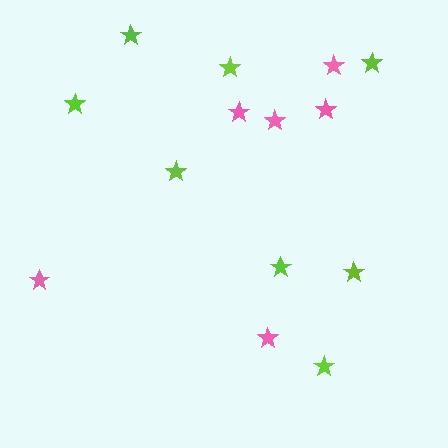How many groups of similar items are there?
There are 2 groups: one group of lime stars (8) and one group of pink stars (6).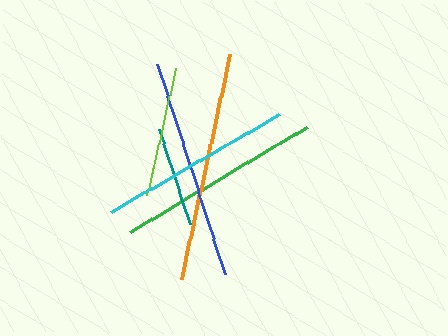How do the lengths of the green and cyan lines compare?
The green and cyan lines are approximately the same length.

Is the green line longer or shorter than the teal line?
The green line is longer than the teal line.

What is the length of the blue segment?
The blue segment is approximately 220 pixels long.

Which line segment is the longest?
The orange line is the longest at approximately 231 pixels.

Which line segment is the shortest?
The teal line is the shortest at approximately 100 pixels.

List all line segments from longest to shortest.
From longest to shortest: orange, blue, green, cyan, lime, teal.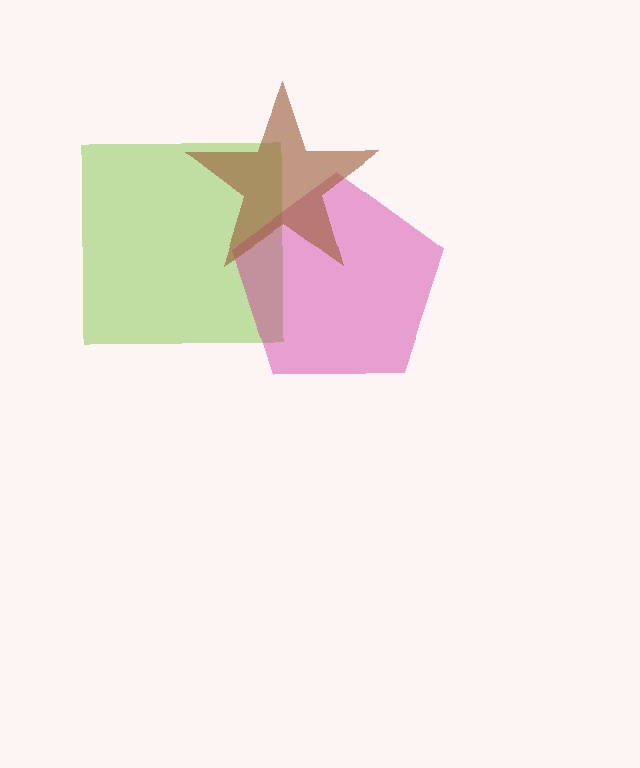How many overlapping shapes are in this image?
There are 3 overlapping shapes in the image.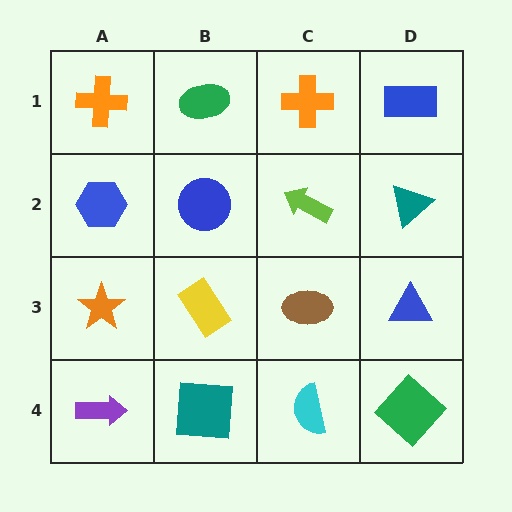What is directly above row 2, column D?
A blue rectangle.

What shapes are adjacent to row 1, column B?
A blue circle (row 2, column B), an orange cross (row 1, column A), an orange cross (row 1, column C).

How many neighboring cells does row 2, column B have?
4.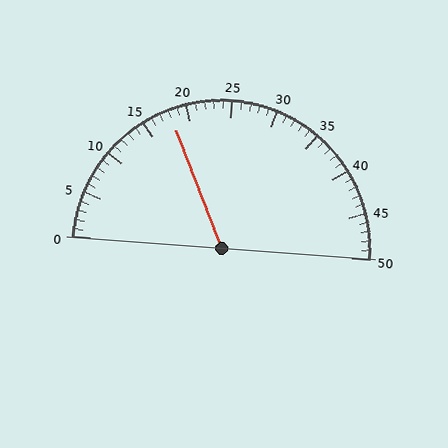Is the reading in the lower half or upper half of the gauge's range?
The reading is in the lower half of the range (0 to 50).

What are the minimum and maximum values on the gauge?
The gauge ranges from 0 to 50.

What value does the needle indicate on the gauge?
The needle indicates approximately 18.